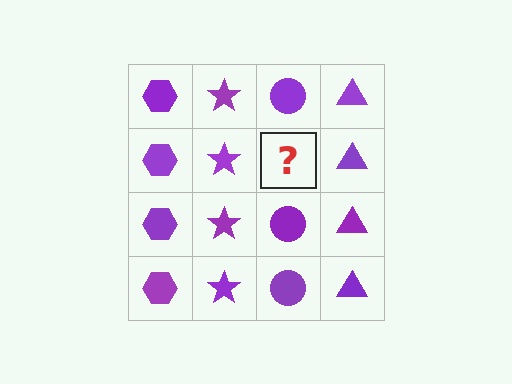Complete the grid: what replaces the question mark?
The question mark should be replaced with a purple circle.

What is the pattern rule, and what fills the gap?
The rule is that each column has a consistent shape. The gap should be filled with a purple circle.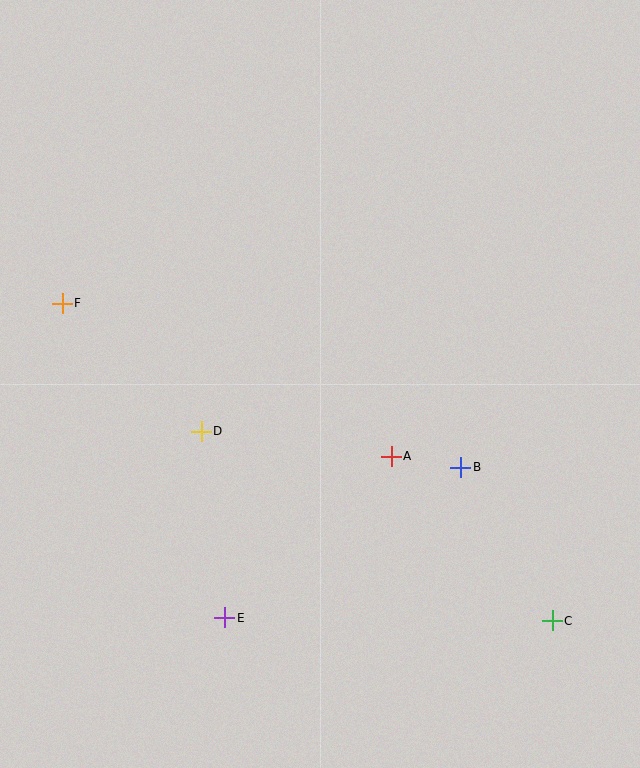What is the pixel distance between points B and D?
The distance between B and D is 262 pixels.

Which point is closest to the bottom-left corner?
Point E is closest to the bottom-left corner.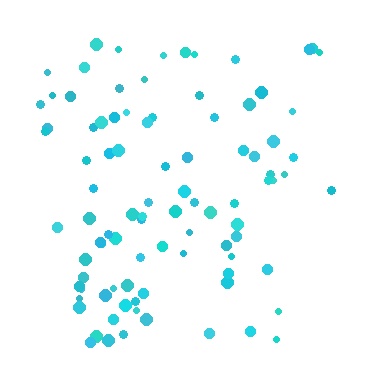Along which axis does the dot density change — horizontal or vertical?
Horizontal.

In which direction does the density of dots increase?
From right to left, with the left side densest.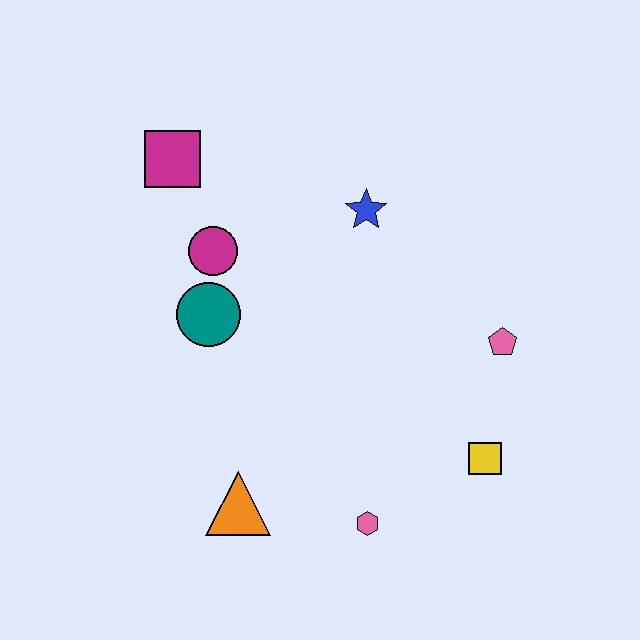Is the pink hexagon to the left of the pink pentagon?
Yes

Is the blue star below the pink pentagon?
No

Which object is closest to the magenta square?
The magenta circle is closest to the magenta square.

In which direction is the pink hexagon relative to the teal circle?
The pink hexagon is below the teal circle.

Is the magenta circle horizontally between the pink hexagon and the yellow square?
No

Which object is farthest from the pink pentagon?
The magenta square is farthest from the pink pentagon.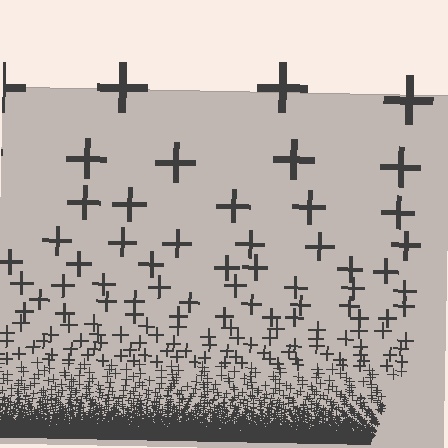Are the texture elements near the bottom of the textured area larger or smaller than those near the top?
Smaller. The gradient is inverted — elements near the bottom are smaller and denser.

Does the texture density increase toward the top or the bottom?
Density increases toward the bottom.